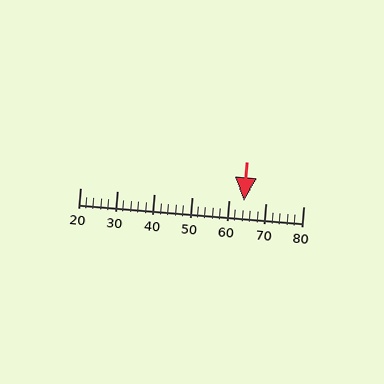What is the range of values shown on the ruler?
The ruler shows values from 20 to 80.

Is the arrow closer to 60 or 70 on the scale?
The arrow is closer to 60.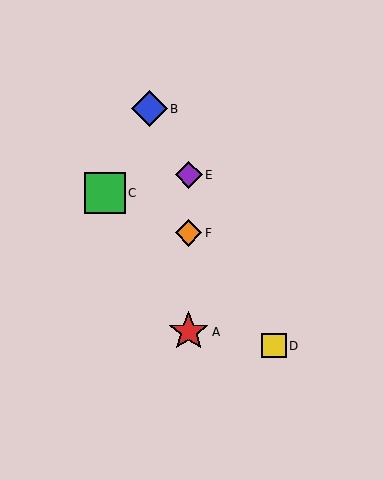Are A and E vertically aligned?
Yes, both are at x≈189.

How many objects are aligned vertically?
3 objects (A, E, F) are aligned vertically.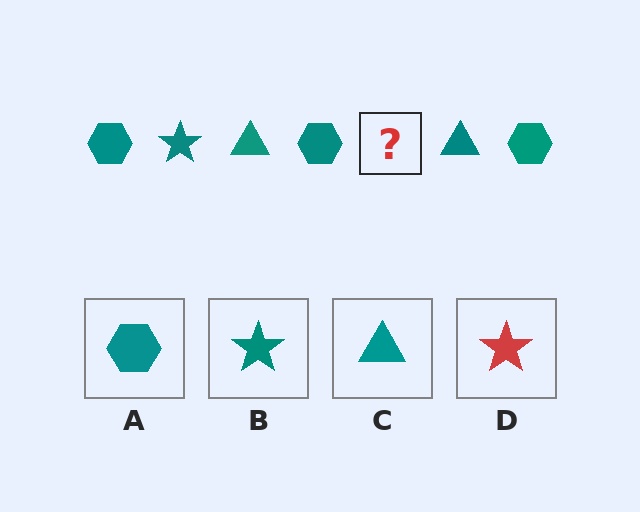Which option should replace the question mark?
Option B.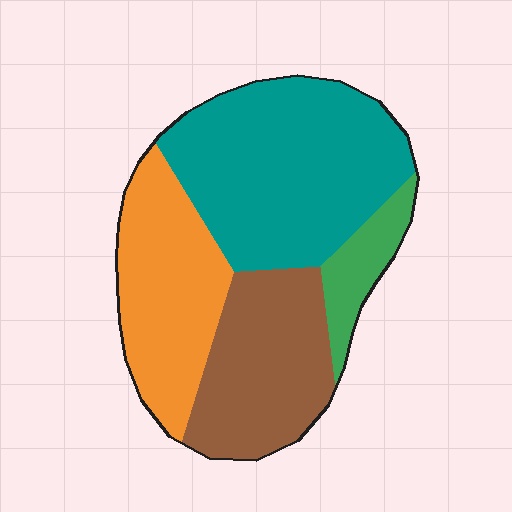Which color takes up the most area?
Teal, at roughly 40%.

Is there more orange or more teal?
Teal.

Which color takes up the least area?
Green, at roughly 10%.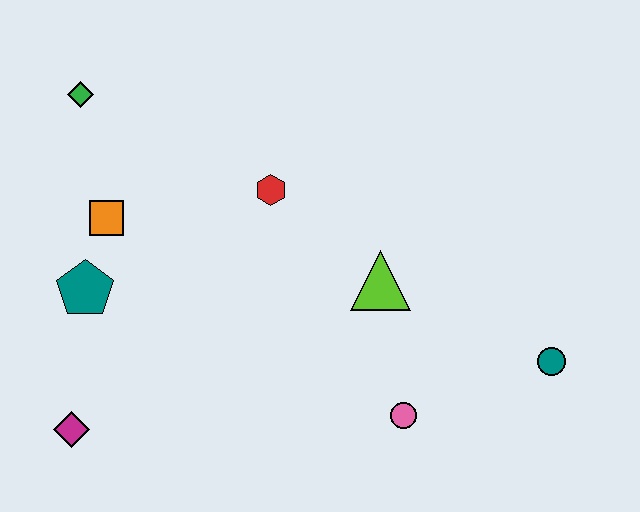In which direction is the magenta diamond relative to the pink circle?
The magenta diamond is to the left of the pink circle.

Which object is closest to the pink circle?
The lime triangle is closest to the pink circle.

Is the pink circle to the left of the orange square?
No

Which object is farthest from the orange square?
The teal circle is farthest from the orange square.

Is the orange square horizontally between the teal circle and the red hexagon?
No